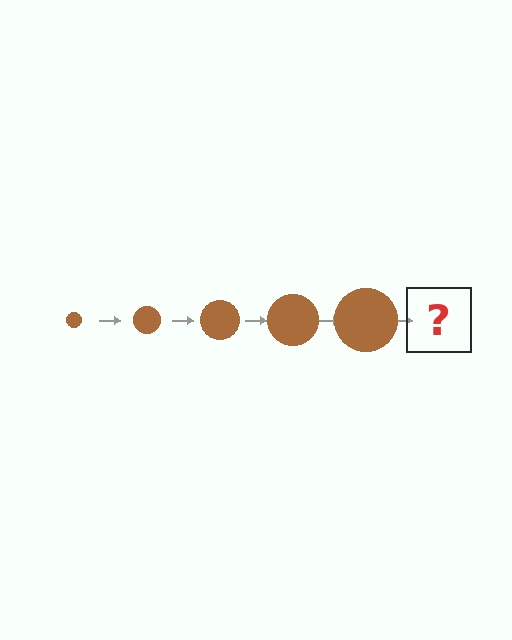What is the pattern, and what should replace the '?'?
The pattern is that the circle gets progressively larger each step. The '?' should be a brown circle, larger than the previous one.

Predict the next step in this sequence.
The next step is a brown circle, larger than the previous one.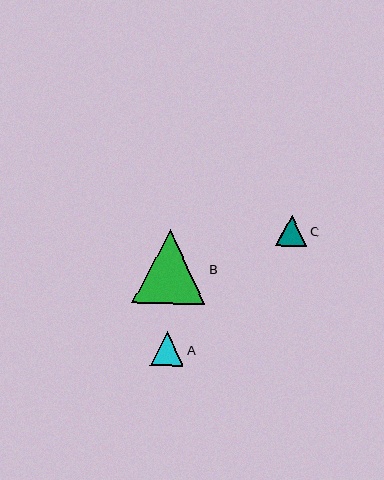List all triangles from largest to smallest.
From largest to smallest: B, A, C.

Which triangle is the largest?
Triangle B is the largest with a size of approximately 74 pixels.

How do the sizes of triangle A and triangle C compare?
Triangle A and triangle C are approximately the same size.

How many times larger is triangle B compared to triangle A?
Triangle B is approximately 2.2 times the size of triangle A.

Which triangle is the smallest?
Triangle C is the smallest with a size of approximately 31 pixels.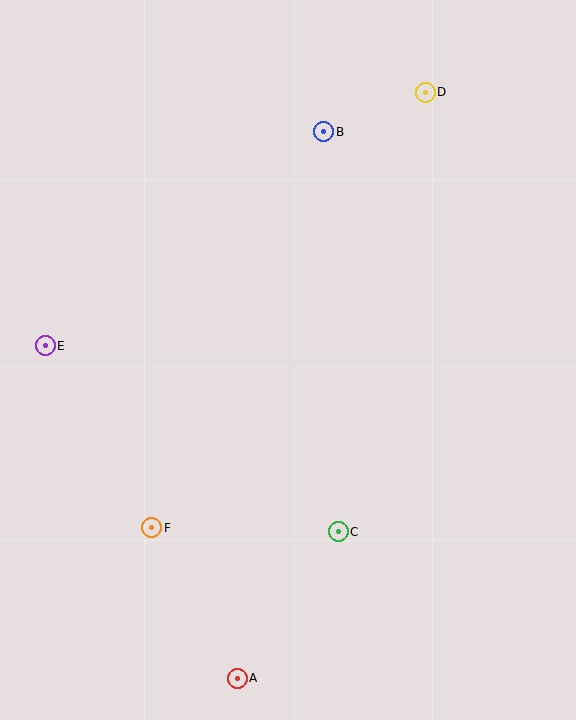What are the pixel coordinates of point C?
Point C is at (338, 532).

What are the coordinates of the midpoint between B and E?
The midpoint between B and E is at (185, 239).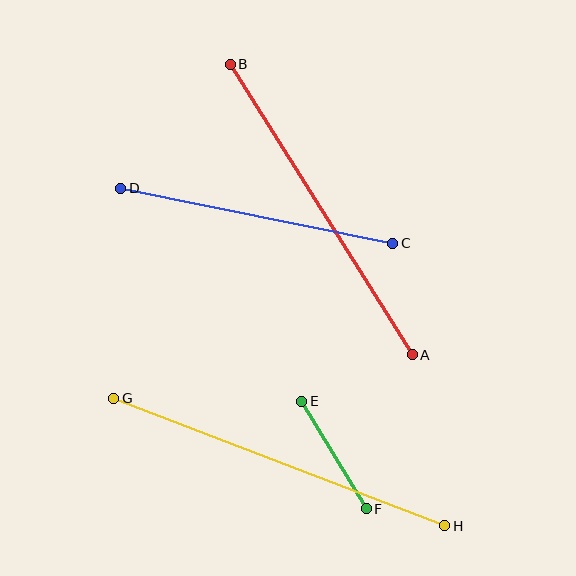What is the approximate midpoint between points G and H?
The midpoint is at approximately (279, 462) pixels.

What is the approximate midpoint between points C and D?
The midpoint is at approximately (257, 216) pixels.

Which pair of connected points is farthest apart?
Points G and H are farthest apart.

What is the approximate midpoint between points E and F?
The midpoint is at approximately (334, 455) pixels.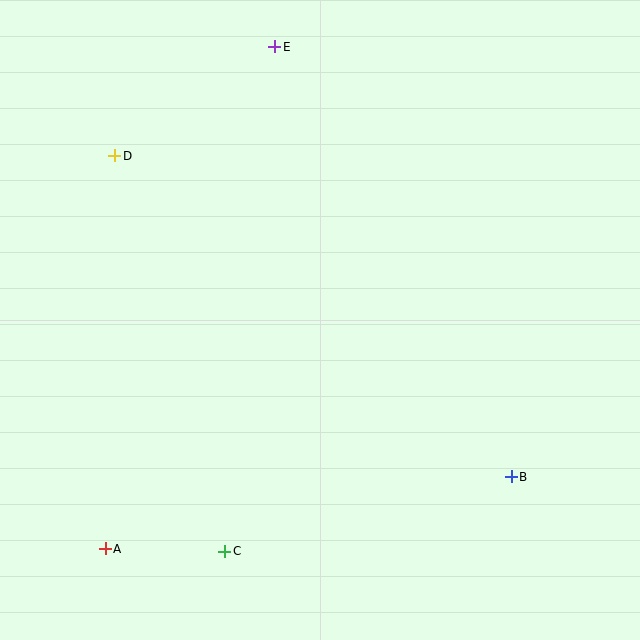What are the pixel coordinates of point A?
Point A is at (105, 549).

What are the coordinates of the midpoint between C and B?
The midpoint between C and B is at (368, 514).